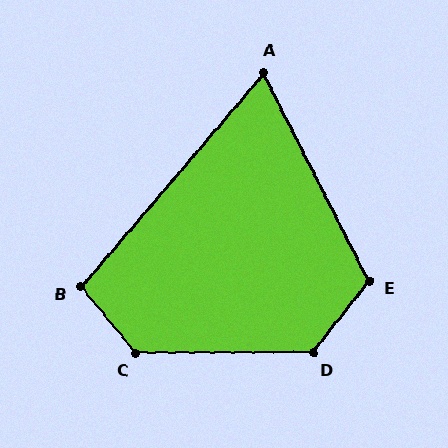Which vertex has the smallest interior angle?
A, at approximately 68 degrees.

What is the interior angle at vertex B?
Approximately 100 degrees (obtuse).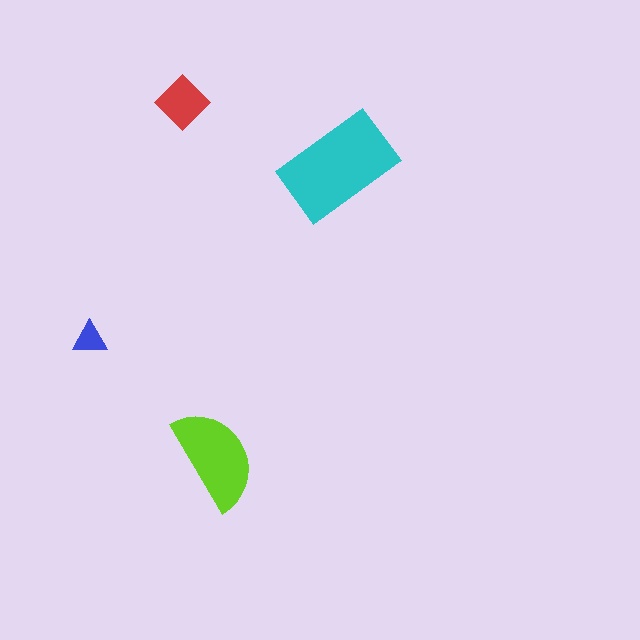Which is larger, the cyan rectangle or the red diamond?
The cyan rectangle.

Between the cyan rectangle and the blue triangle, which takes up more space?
The cyan rectangle.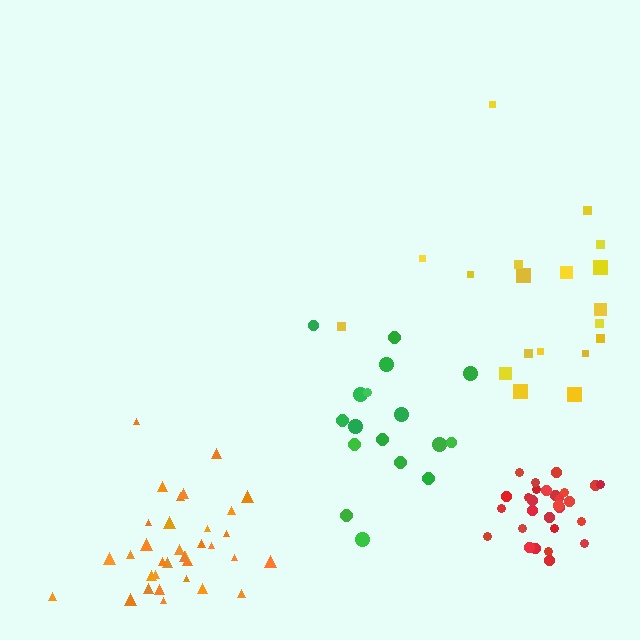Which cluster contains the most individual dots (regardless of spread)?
Orange (34).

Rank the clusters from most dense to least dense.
red, orange, green, yellow.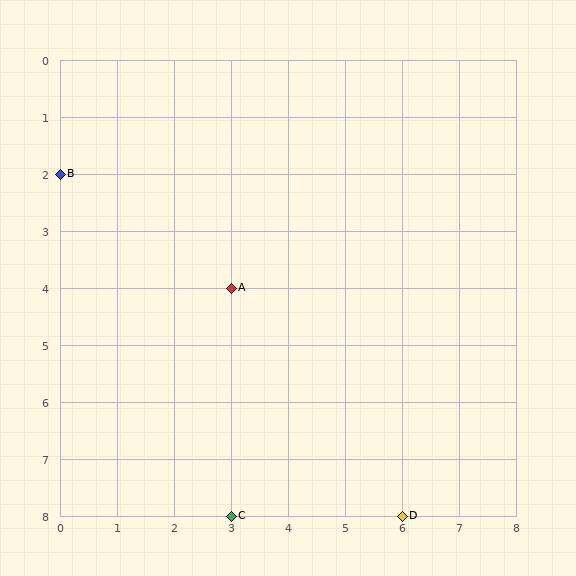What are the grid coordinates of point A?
Point A is at grid coordinates (3, 4).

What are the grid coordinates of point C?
Point C is at grid coordinates (3, 8).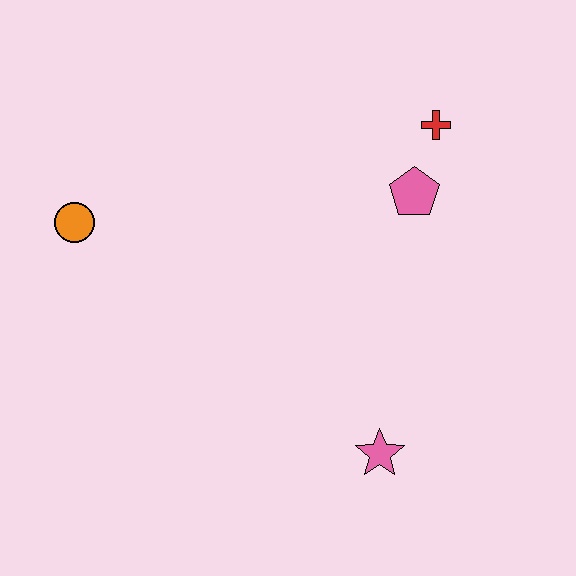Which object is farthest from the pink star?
The orange circle is farthest from the pink star.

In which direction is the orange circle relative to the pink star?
The orange circle is to the left of the pink star.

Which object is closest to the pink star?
The pink pentagon is closest to the pink star.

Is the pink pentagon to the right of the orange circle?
Yes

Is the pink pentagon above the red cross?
No